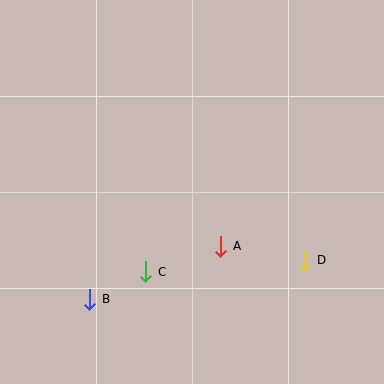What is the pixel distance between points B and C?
The distance between B and C is 62 pixels.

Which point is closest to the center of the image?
Point A at (221, 246) is closest to the center.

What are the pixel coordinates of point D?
Point D is at (305, 260).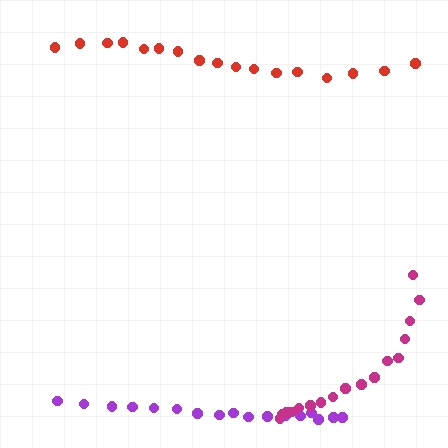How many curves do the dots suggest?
There are 3 distinct paths.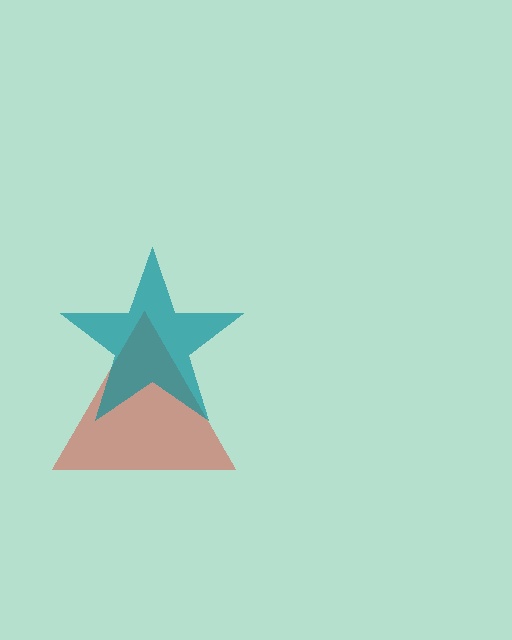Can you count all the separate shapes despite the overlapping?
Yes, there are 2 separate shapes.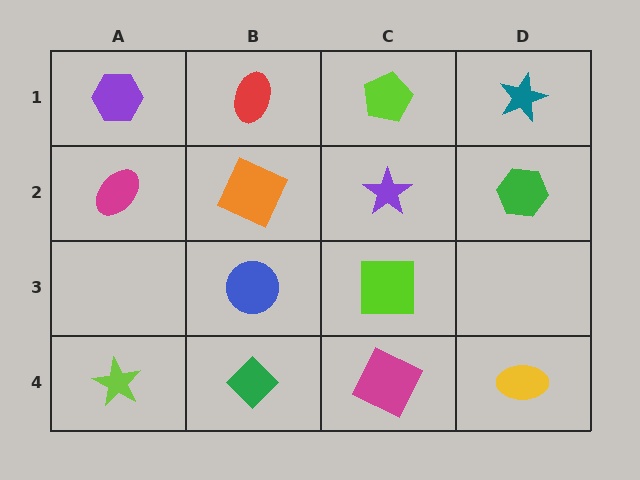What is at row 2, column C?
A purple star.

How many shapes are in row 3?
2 shapes.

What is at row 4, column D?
A yellow ellipse.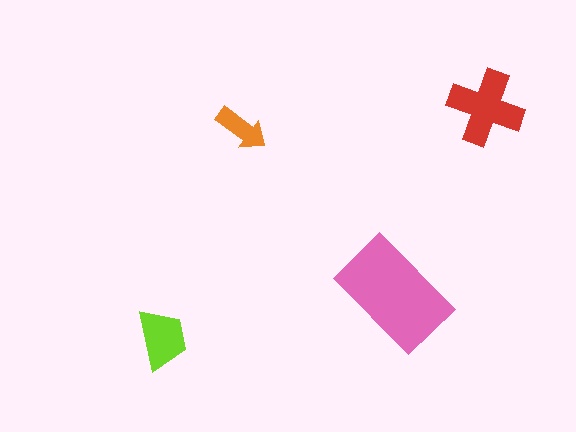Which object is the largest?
The pink rectangle.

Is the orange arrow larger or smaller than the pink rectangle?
Smaller.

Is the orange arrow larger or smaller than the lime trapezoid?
Smaller.